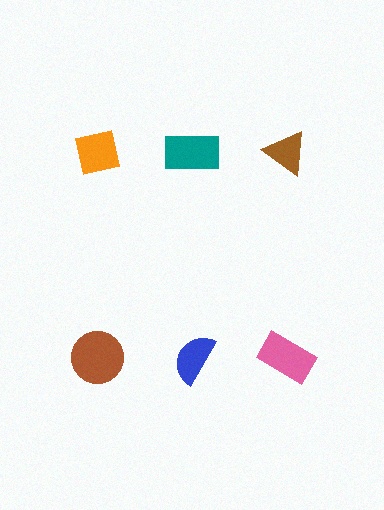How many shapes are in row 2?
3 shapes.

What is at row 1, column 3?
A brown triangle.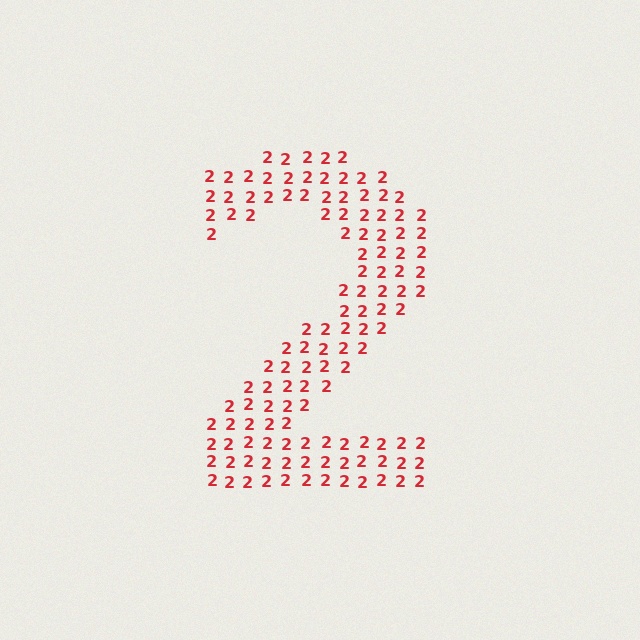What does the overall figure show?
The overall figure shows the digit 2.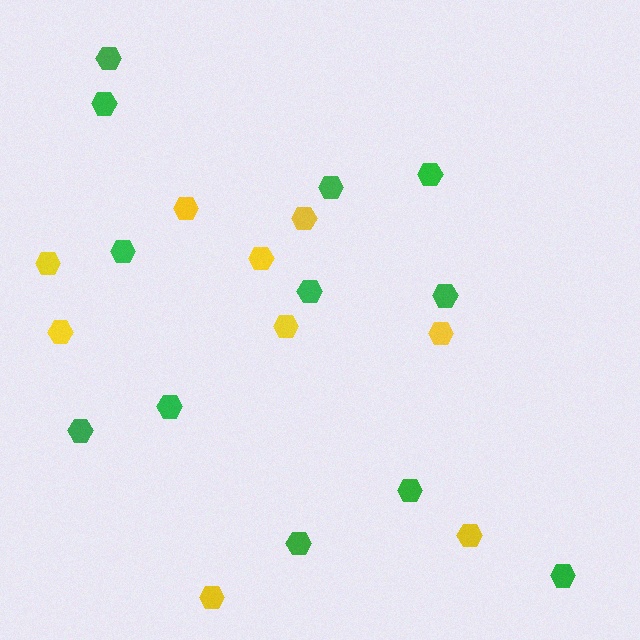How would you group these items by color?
There are 2 groups: one group of yellow hexagons (9) and one group of green hexagons (12).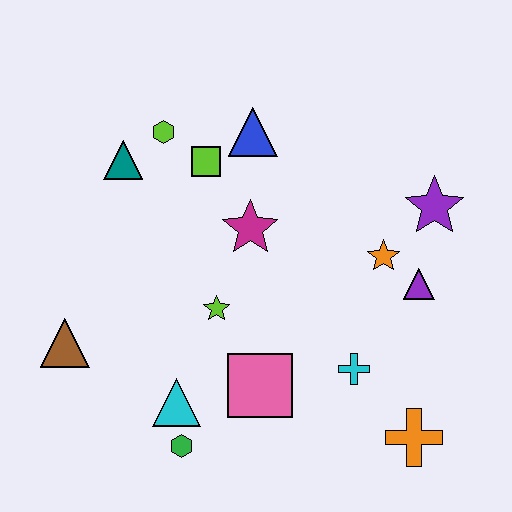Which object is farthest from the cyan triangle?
The purple star is farthest from the cyan triangle.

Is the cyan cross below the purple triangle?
Yes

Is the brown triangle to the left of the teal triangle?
Yes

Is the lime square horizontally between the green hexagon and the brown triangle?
No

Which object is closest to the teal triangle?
The lime hexagon is closest to the teal triangle.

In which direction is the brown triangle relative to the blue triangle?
The brown triangle is below the blue triangle.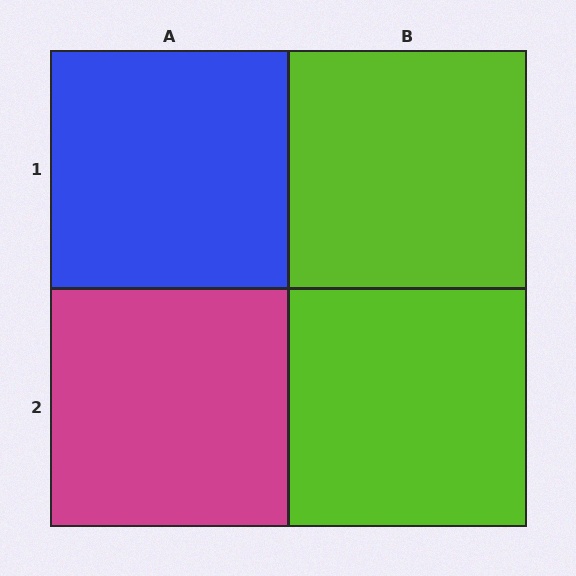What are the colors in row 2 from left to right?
Magenta, lime.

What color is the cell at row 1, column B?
Lime.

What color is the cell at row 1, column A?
Blue.